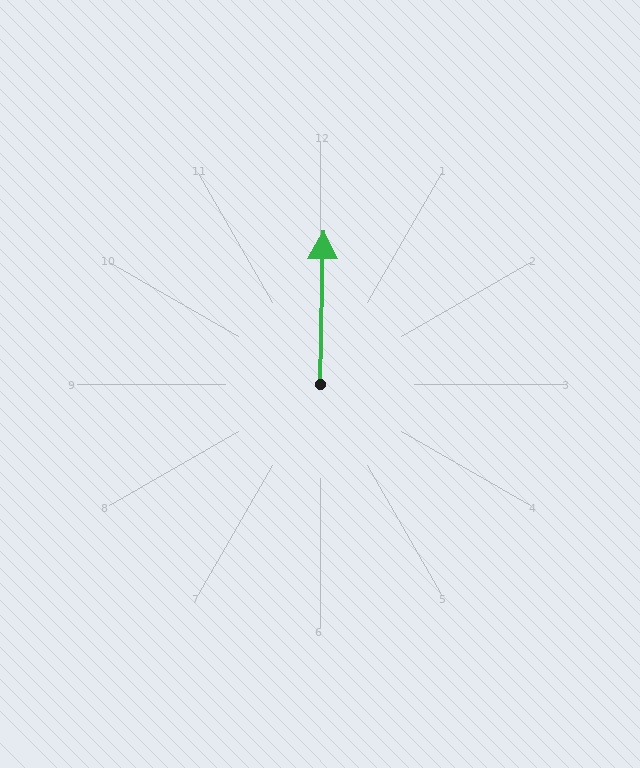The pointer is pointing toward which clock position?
Roughly 12 o'clock.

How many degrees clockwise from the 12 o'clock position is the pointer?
Approximately 1 degrees.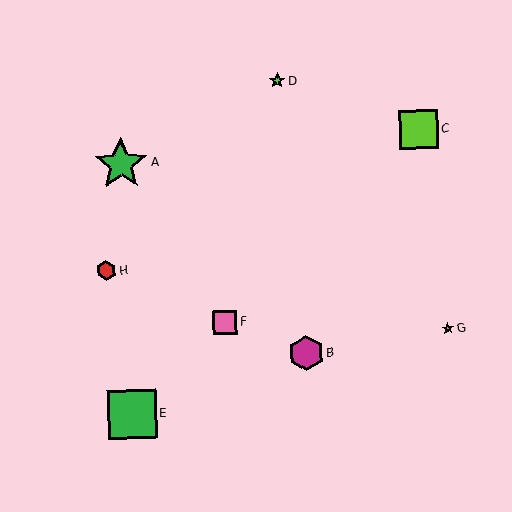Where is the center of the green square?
The center of the green square is at (132, 414).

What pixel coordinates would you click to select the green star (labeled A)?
Click at (121, 164) to select the green star A.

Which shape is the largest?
The green star (labeled A) is the largest.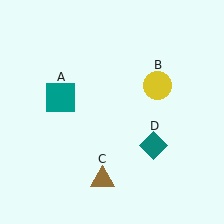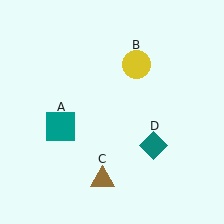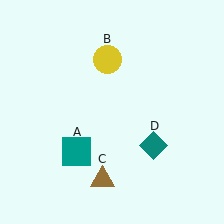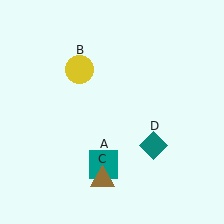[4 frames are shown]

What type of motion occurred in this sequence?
The teal square (object A), yellow circle (object B) rotated counterclockwise around the center of the scene.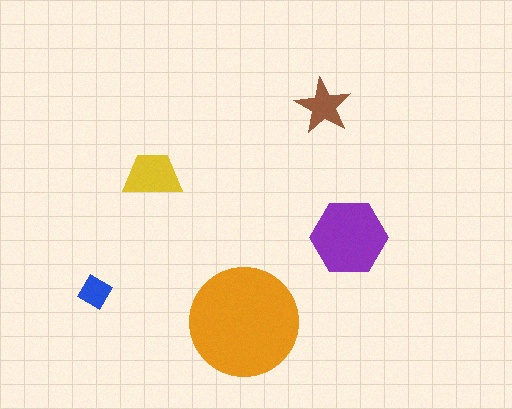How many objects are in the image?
There are 5 objects in the image.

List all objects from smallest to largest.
The blue diamond, the brown star, the yellow trapezoid, the purple hexagon, the orange circle.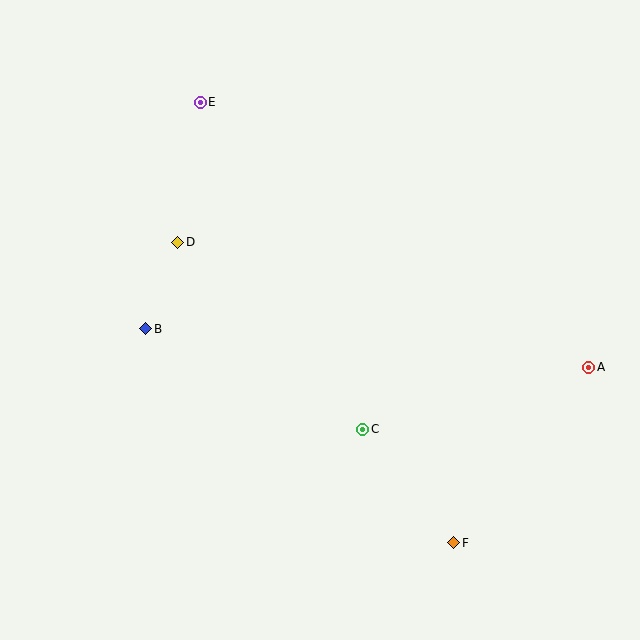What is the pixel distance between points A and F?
The distance between A and F is 221 pixels.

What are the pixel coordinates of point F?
Point F is at (454, 543).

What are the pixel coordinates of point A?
Point A is at (589, 367).